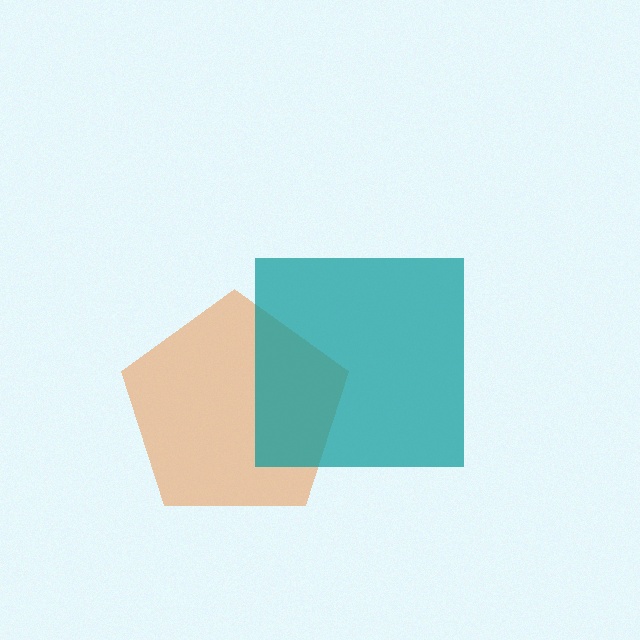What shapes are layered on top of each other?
The layered shapes are: an orange pentagon, a teal square.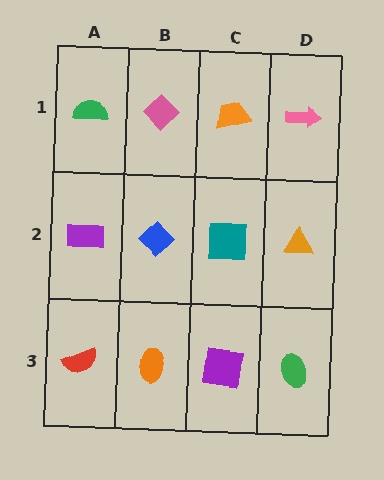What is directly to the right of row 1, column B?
An orange trapezoid.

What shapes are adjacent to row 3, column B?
A blue diamond (row 2, column B), a red semicircle (row 3, column A), a purple square (row 3, column C).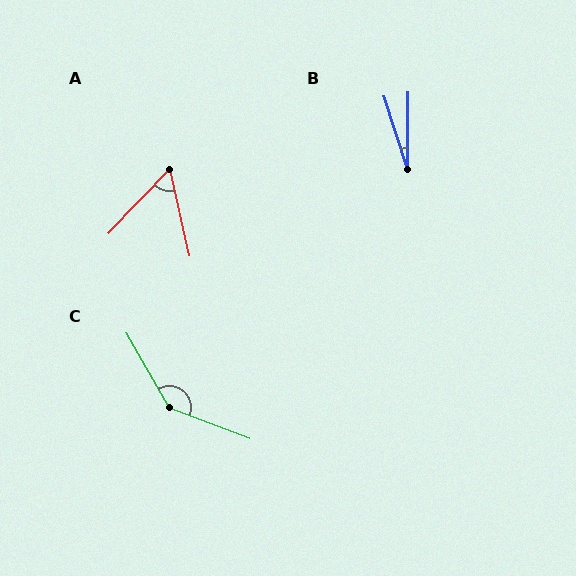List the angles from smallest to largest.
B (18°), A (56°), C (141°).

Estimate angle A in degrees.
Approximately 56 degrees.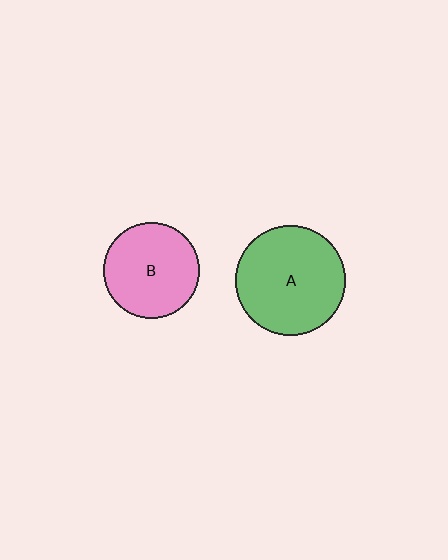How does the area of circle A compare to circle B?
Approximately 1.3 times.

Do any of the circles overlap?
No, none of the circles overlap.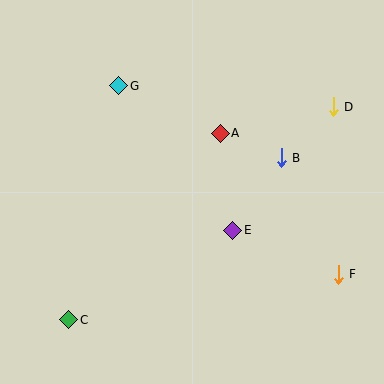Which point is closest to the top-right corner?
Point D is closest to the top-right corner.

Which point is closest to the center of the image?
Point E at (233, 230) is closest to the center.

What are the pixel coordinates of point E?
Point E is at (233, 230).